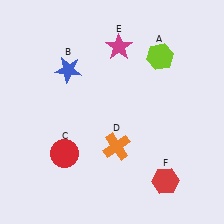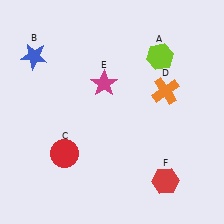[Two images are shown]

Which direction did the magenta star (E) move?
The magenta star (E) moved down.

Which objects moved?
The objects that moved are: the blue star (B), the orange cross (D), the magenta star (E).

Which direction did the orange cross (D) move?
The orange cross (D) moved up.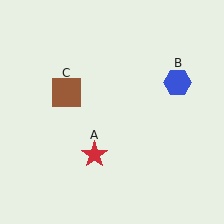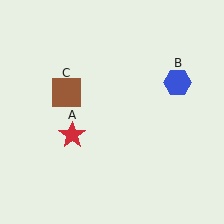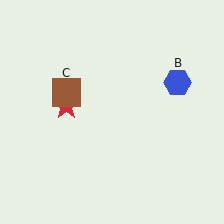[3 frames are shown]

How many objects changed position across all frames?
1 object changed position: red star (object A).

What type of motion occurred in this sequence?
The red star (object A) rotated clockwise around the center of the scene.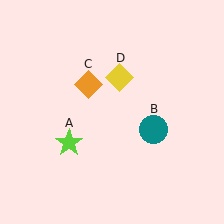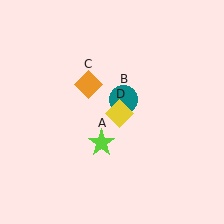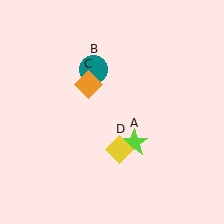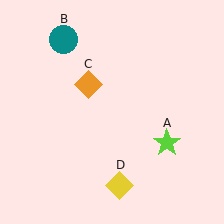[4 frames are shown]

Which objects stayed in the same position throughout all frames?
Orange diamond (object C) remained stationary.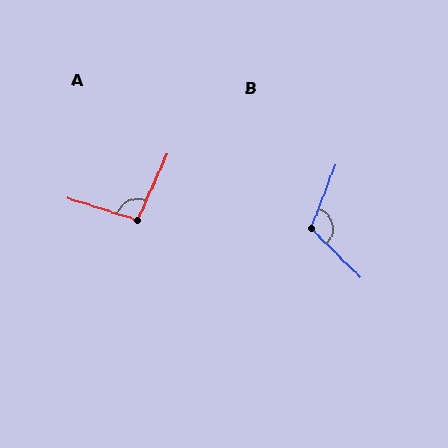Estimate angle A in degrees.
Approximately 96 degrees.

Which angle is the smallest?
A, at approximately 96 degrees.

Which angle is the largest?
B, at approximately 114 degrees.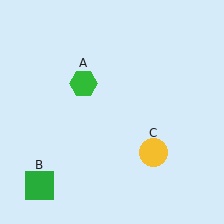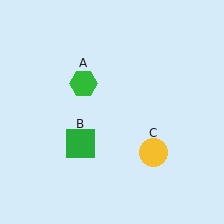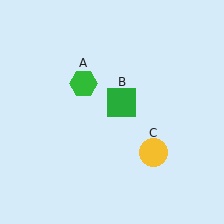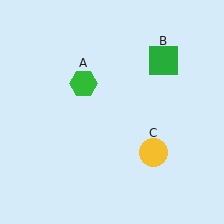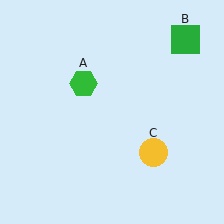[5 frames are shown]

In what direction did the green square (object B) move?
The green square (object B) moved up and to the right.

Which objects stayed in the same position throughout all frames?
Green hexagon (object A) and yellow circle (object C) remained stationary.